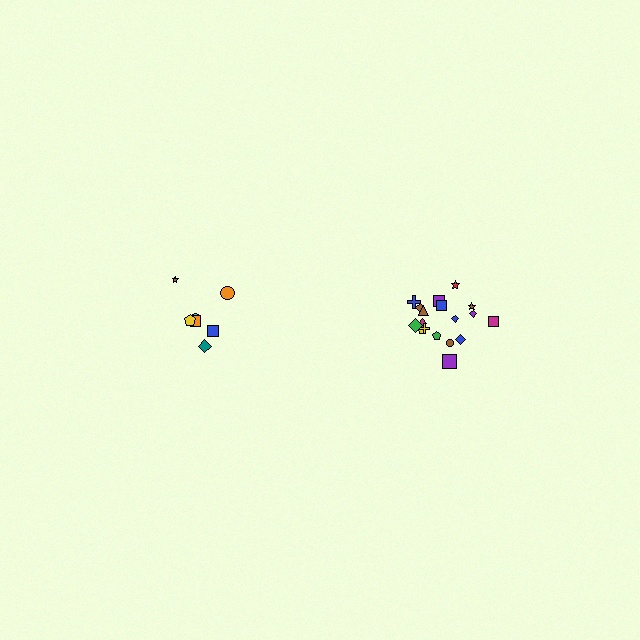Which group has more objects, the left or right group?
The right group.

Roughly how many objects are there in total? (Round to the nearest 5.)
Roughly 25 objects in total.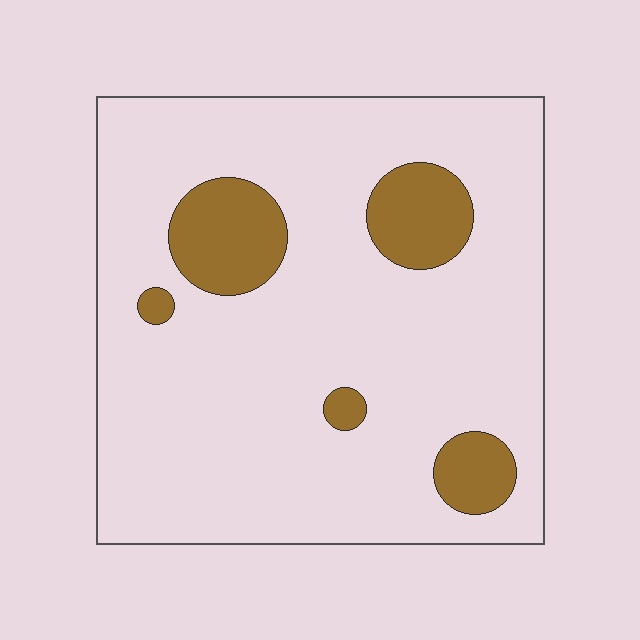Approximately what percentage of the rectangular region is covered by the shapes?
Approximately 15%.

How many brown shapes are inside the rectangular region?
5.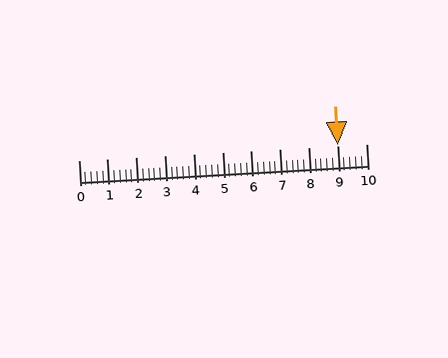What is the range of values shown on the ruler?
The ruler shows values from 0 to 10.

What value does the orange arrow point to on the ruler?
The orange arrow points to approximately 9.0.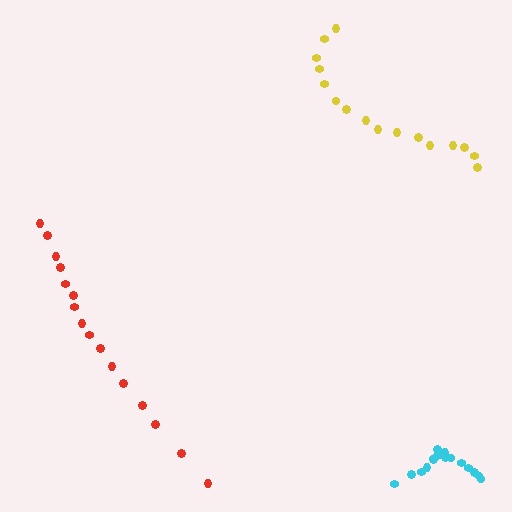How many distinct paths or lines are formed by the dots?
There are 3 distinct paths.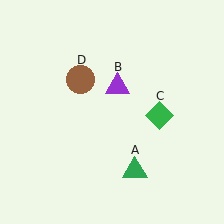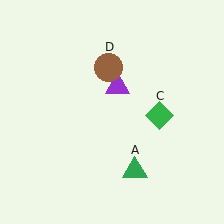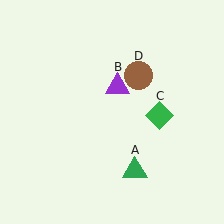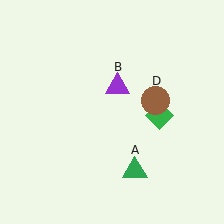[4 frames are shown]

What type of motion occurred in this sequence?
The brown circle (object D) rotated clockwise around the center of the scene.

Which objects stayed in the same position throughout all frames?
Green triangle (object A) and purple triangle (object B) and green diamond (object C) remained stationary.